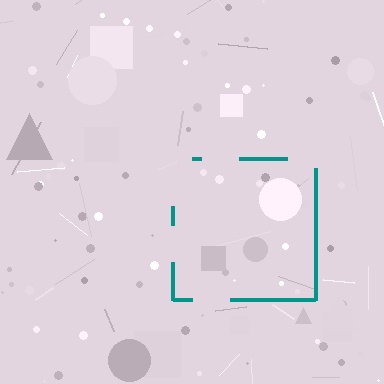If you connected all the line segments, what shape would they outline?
They would outline a square.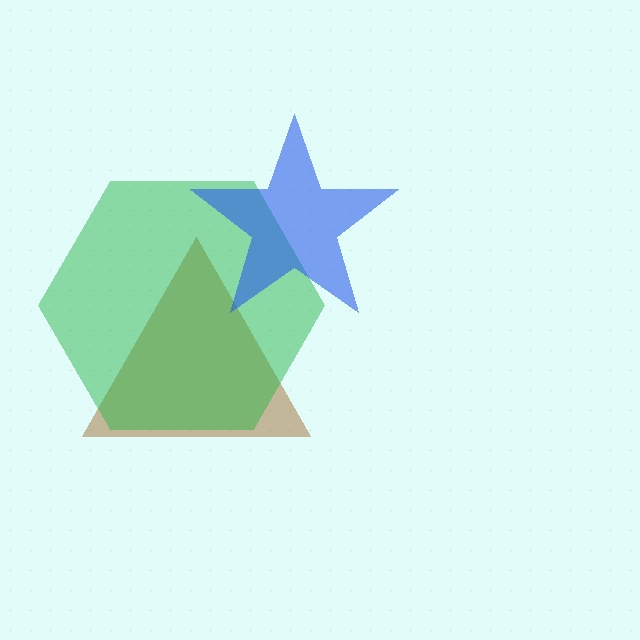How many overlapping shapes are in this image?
There are 3 overlapping shapes in the image.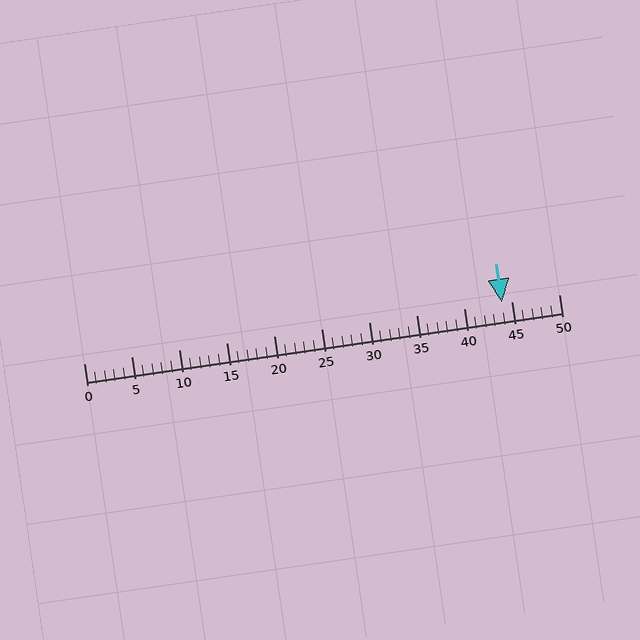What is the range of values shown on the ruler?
The ruler shows values from 0 to 50.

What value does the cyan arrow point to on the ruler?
The cyan arrow points to approximately 44.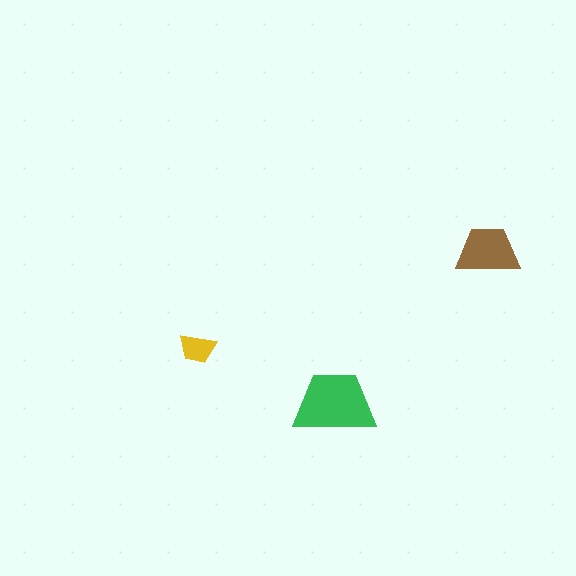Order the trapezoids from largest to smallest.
the green one, the brown one, the yellow one.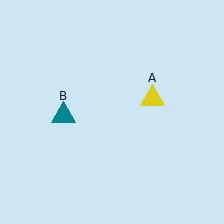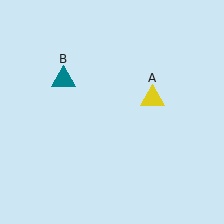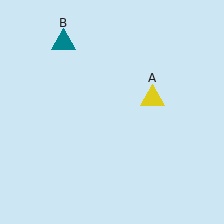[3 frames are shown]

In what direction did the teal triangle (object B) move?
The teal triangle (object B) moved up.